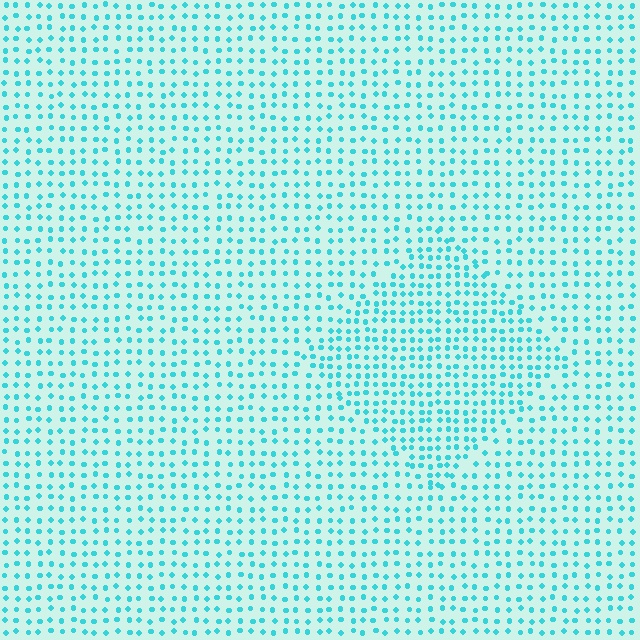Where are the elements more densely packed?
The elements are more densely packed inside the diamond boundary.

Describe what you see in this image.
The image contains small cyan elements arranged at two different densities. A diamond-shaped region is visible where the elements are more densely packed than the surrounding area.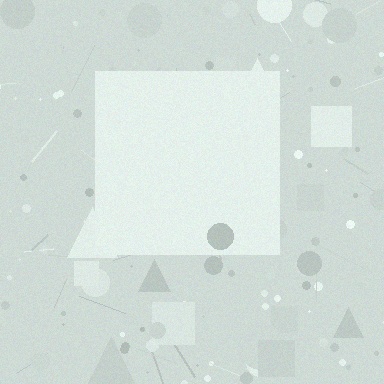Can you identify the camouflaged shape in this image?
The camouflaged shape is a square.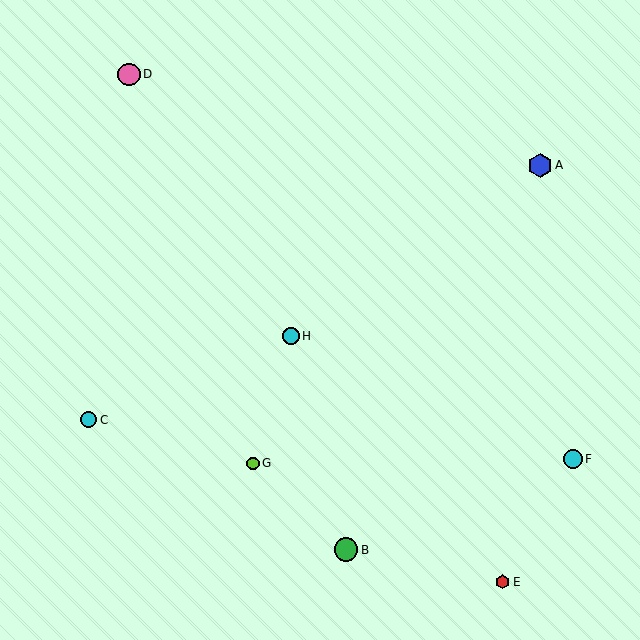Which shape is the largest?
The blue hexagon (labeled A) is the largest.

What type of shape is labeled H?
Shape H is a cyan circle.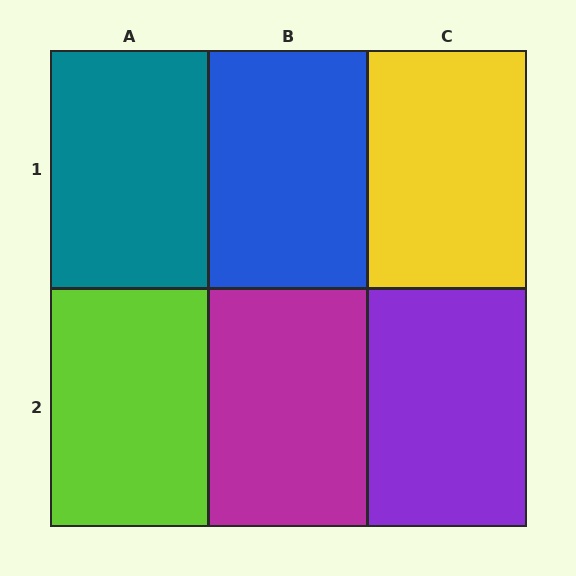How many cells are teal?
1 cell is teal.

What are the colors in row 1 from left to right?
Teal, blue, yellow.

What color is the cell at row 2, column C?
Purple.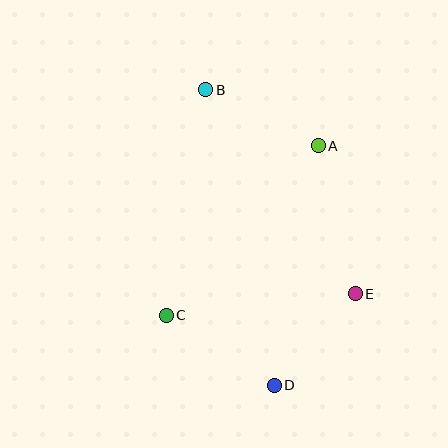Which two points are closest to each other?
Points D and E are closest to each other.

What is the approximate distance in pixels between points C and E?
The distance between C and E is approximately 190 pixels.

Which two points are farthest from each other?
Points B and D are farthest from each other.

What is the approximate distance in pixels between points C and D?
The distance between C and D is approximately 129 pixels.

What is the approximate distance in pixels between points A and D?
The distance between A and D is approximately 243 pixels.